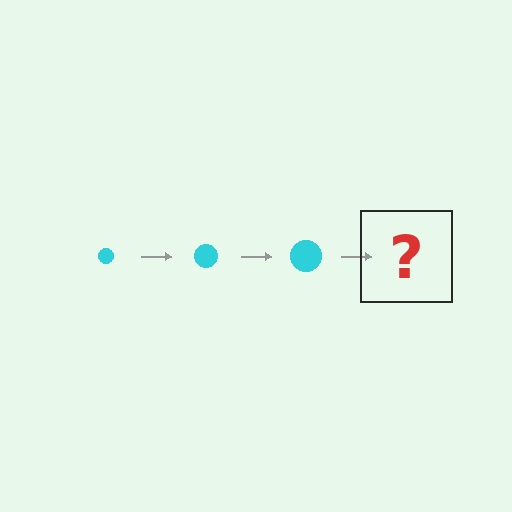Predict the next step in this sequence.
The next step is a cyan circle, larger than the previous one.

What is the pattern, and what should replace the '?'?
The pattern is that the circle gets progressively larger each step. The '?' should be a cyan circle, larger than the previous one.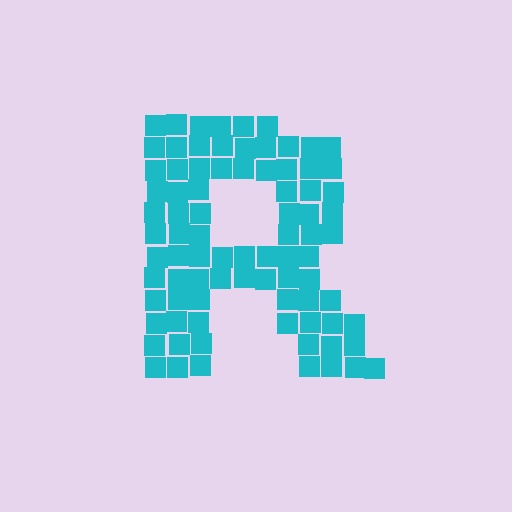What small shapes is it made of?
It is made of small squares.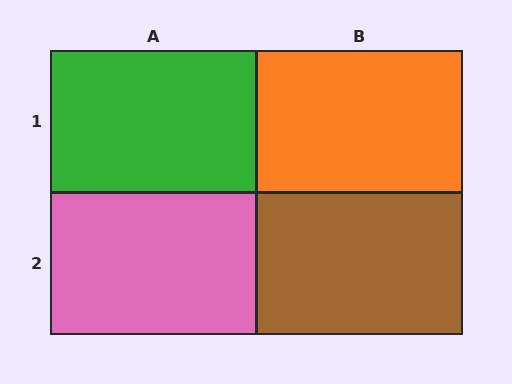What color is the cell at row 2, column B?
Brown.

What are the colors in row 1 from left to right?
Green, orange.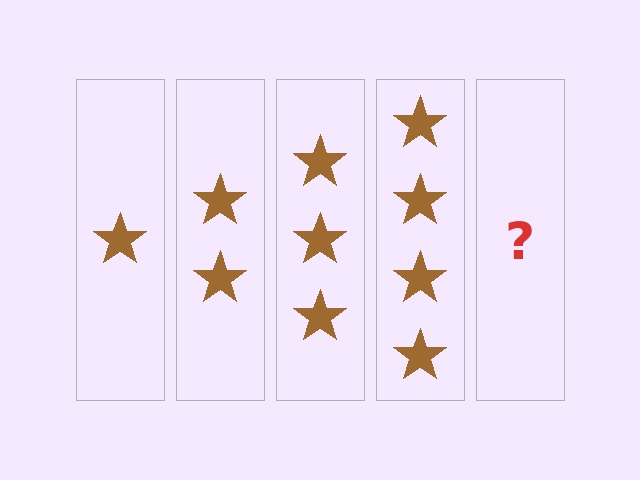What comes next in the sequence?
The next element should be 5 stars.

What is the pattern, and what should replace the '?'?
The pattern is that each step adds one more star. The '?' should be 5 stars.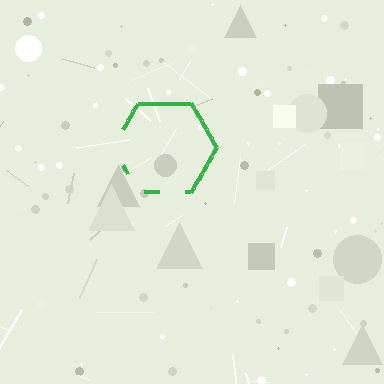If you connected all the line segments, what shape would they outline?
They would outline a hexagon.